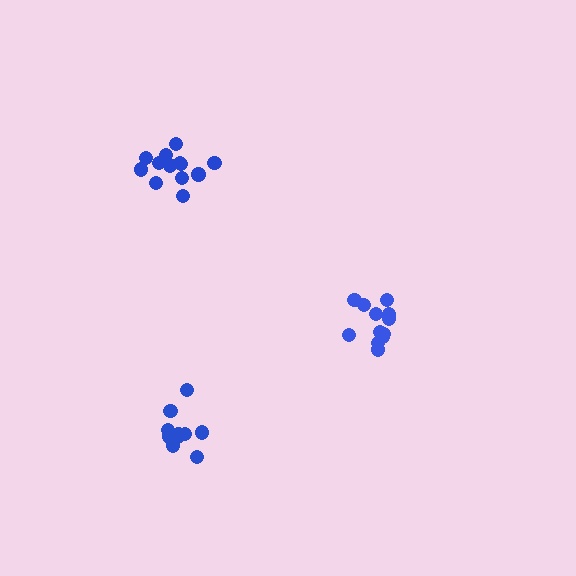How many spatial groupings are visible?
There are 3 spatial groupings.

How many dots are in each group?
Group 1: 13 dots, Group 2: 11 dots, Group 3: 13 dots (37 total).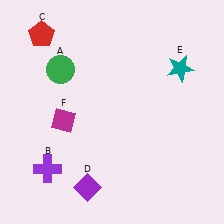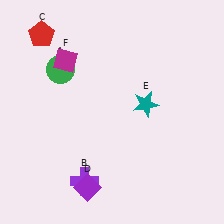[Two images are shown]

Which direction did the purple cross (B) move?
The purple cross (B) moved right.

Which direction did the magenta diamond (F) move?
The magenta diamond (F) moved up.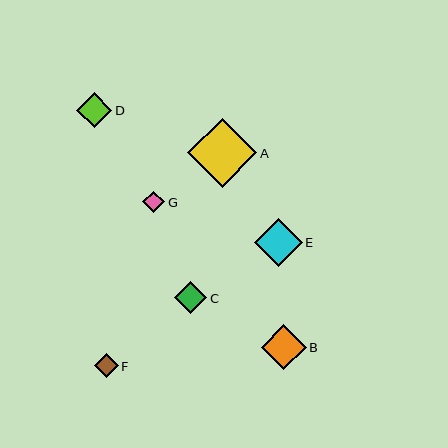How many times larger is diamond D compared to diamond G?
Diamond D is approximately 1.6 times the size of diamond G.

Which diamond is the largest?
Diamond A is the largest with a size of approximately 69 pixels.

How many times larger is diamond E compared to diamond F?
Diamond E is approximately 2.0 times the size of diamond F.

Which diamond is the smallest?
Diamond G is the smallest with a size of approximately 22 pixels.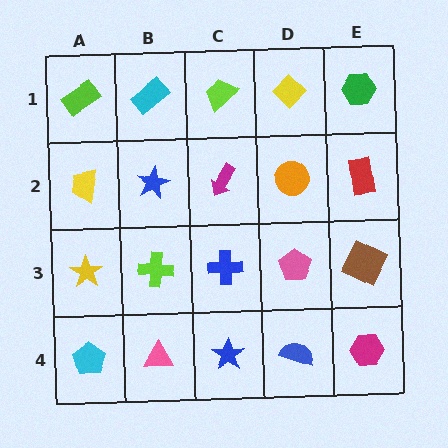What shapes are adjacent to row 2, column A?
A lime rectangle (row 1, column A), a yellow star (row 3, column A), a blue star (row 2, column B).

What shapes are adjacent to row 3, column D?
An orange circle (row 2, column D), a blue semicircle (row 4, column D), a blue cross (row 3, column C), a brown square (row 3, column E).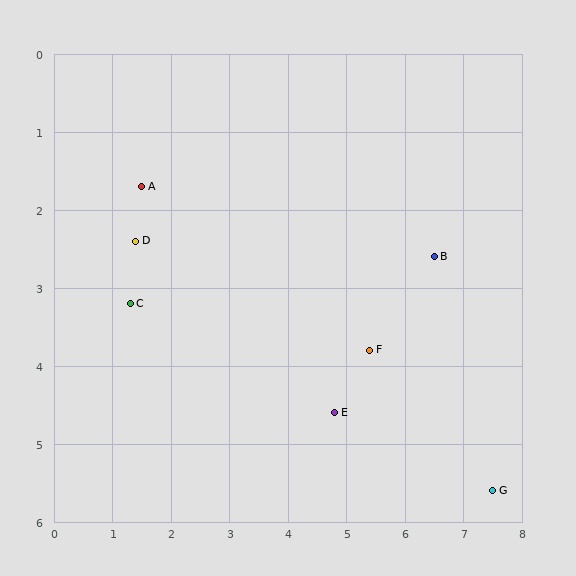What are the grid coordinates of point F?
Point F is at approximately (5.4, 3.8).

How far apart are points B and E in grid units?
Points B and E are about 2.6 grid units apart.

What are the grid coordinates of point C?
Point C is at approximately (1.3, 3.2).